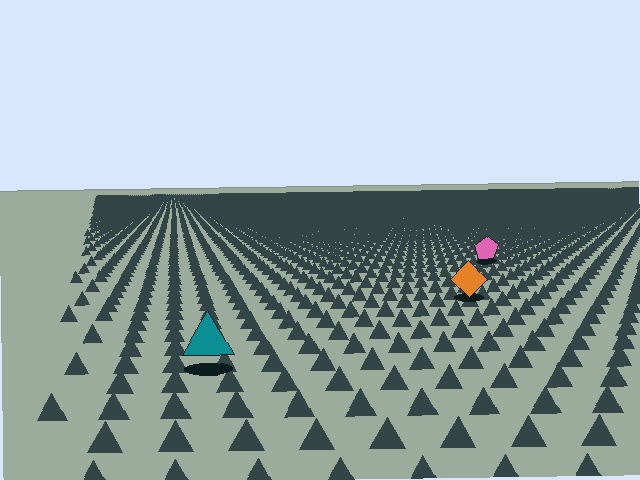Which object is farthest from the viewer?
The pink pentagon is farthest from the viewer. It appears smaller and the ground texture around it is denser.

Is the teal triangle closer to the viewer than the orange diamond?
Yes. The teal triangle is closer — you can tell from the texture gradient: the ground texture is coarser near it.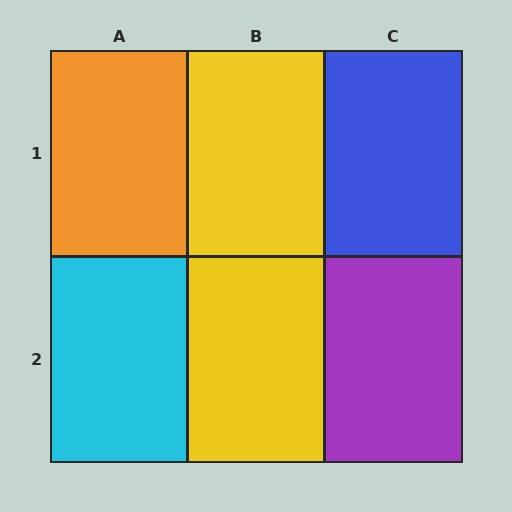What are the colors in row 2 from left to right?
Cyan, yellow, purple.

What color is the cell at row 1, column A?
Orange.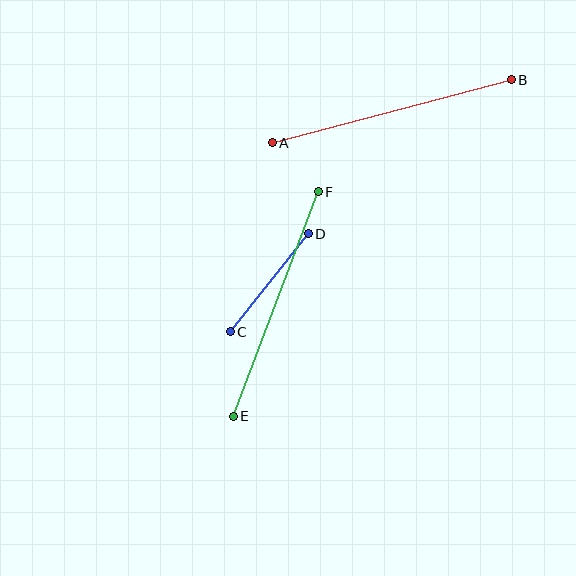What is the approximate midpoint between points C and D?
The midpoint is at approximately (269, 283) pixels.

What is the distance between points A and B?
The distance is approximately 247 pixels.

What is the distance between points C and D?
The distance is approximately 125 pixels.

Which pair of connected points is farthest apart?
Points A and B are farthest apart.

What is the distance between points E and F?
The distance is approximately 240 pixels.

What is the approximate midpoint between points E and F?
The midpoint is at approximately (276, 304) pixels.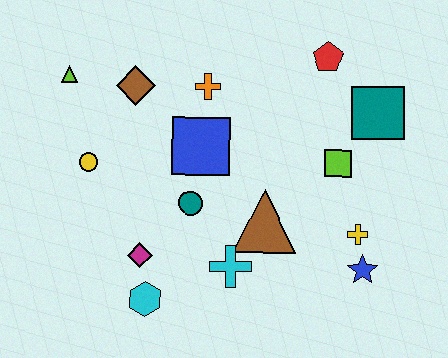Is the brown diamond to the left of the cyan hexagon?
Yes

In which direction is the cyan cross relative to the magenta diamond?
The cyan cross is to the right of the magenta diamond.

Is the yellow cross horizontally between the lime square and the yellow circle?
No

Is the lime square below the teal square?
Yes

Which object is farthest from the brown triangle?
The lime triangle is farthest from the brown triangle.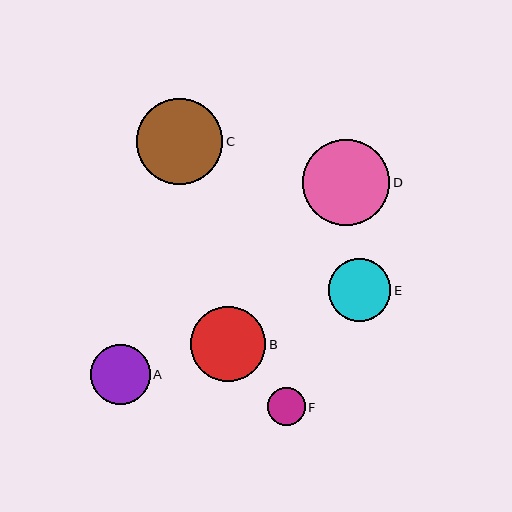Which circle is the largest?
Circle D is the largest with a size of approximately 87 pixels.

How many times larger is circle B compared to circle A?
Circle B is approximately 1.3 times the size of circle A.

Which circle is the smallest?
Circle F is the smallest with a size of approximately 38 pixels.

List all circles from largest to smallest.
From largest to smallest: D, C, B, E, A, F.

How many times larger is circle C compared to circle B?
Circle C is approximately 1.1 times the size of circle B.